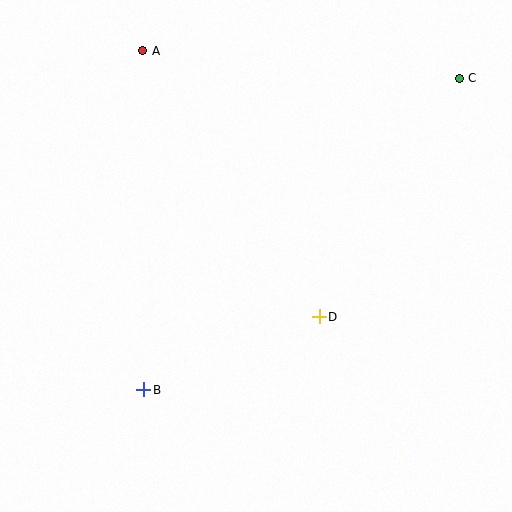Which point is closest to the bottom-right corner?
Point D is closest to the bottom-right corner.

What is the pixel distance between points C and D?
The distance between C and D is 276 pixels.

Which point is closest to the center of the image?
Point D at (319, 317) is closest to the center.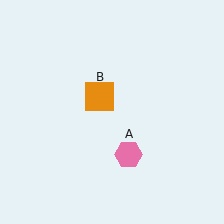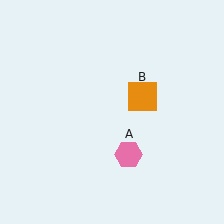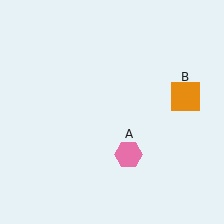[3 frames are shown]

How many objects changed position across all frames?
1 object changed position: orange square (object B).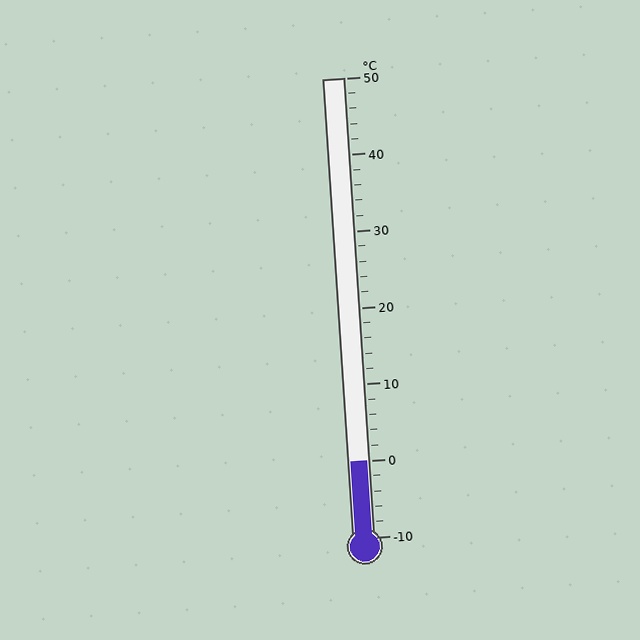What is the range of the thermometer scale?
The thermometer scale ranges from -10°C to 50°C.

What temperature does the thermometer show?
The thermometer shows approximately 0°C.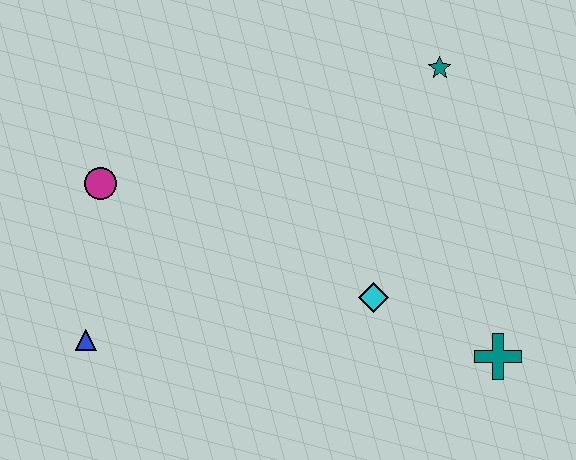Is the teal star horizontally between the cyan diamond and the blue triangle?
No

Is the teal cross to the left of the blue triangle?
No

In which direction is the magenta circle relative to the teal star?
The magenta circle is to the left of the teal star.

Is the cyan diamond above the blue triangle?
Yes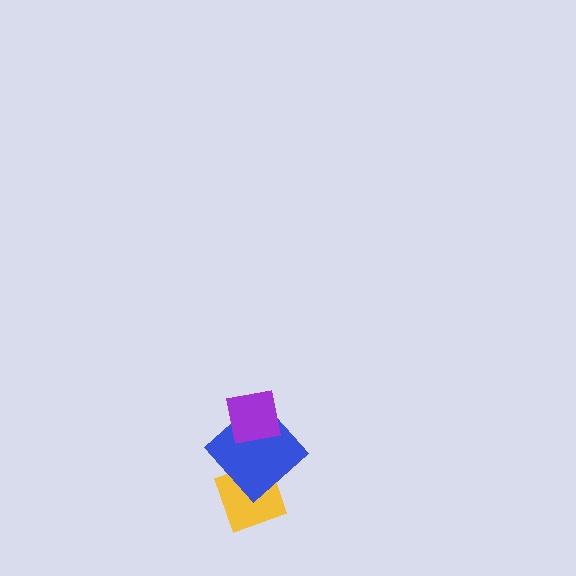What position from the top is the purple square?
The purple square is 1st from the top.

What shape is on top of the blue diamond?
The purple square is on top of the blue diamond.